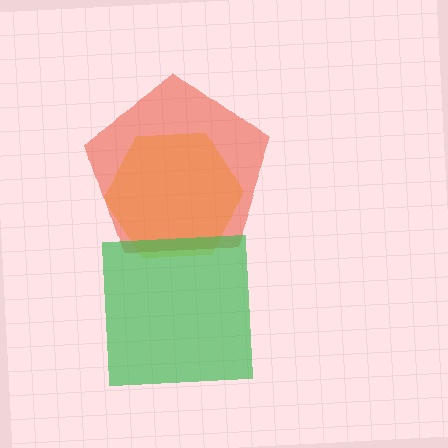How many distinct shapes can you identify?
There are 3 distinct shapes: a yellow hexagon, a red pentagon, a green square.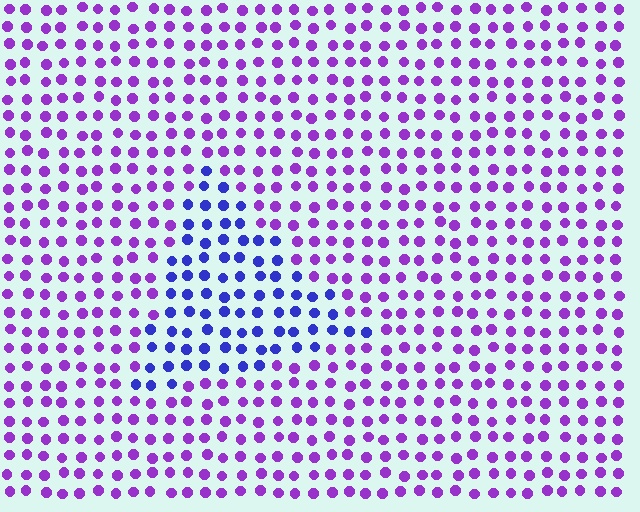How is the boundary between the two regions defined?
The boundary is defined purely by a slight shift in hue (about 42 degrees). Spacing, size, and orientation are identical on both sides.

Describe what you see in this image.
The image is filled with small purple elements in a uniform arrangement. A triangle-shaped region is visible where the elements are tinted to a slightly different hue, forming a subtle color boundary.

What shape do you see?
I see a triangle.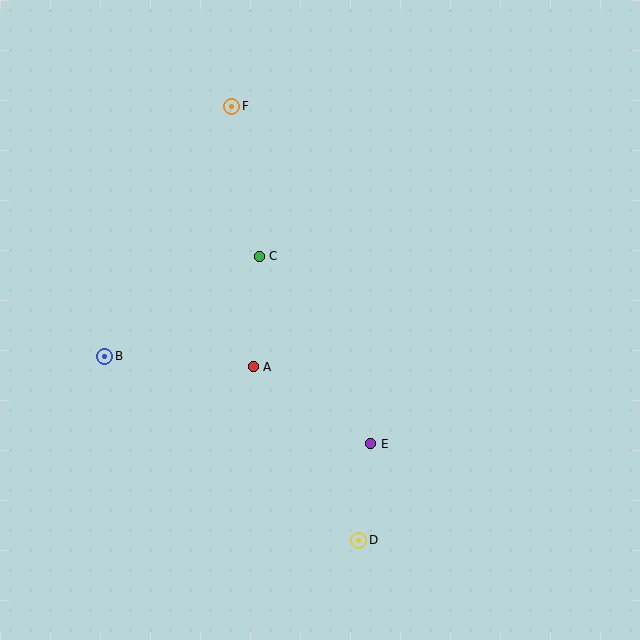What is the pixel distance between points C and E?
The distance between C and E is 218 pixels.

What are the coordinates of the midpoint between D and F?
The midpoint between D and F is at (295, 323).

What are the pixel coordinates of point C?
Point C is at (259, 256).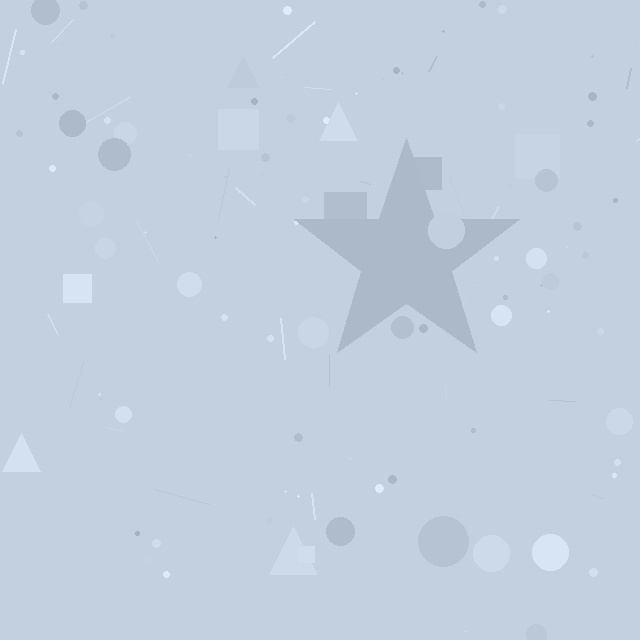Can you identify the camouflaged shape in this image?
The camouflaged shape is a star.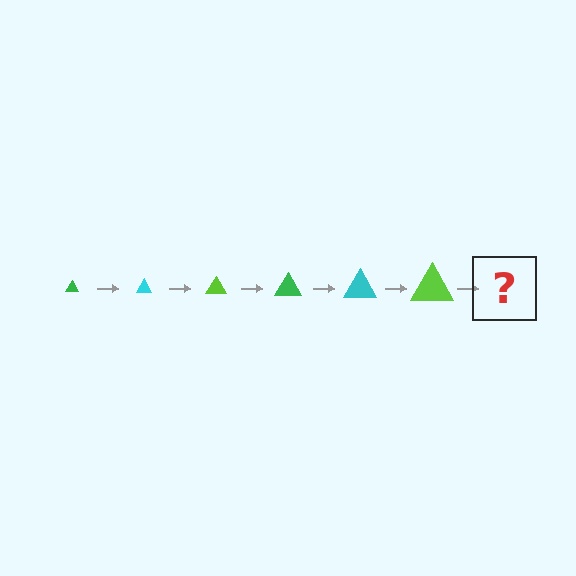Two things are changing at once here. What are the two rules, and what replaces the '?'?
The two rules are that the triangle grows larger each step and the color cycles through green, cyan, and lime. The '?' should be a green triangle, larger than the previous one.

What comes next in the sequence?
The next element should be a green triangle, larger than the previous one.